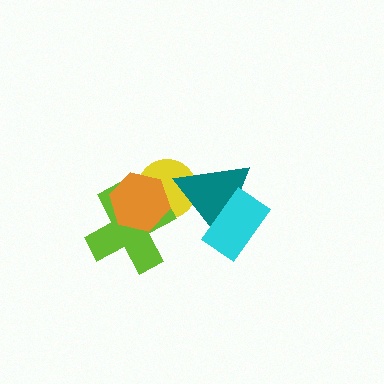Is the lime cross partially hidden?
Yes, it is partially covered by another shape.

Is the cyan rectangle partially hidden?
No, no other shape covers it.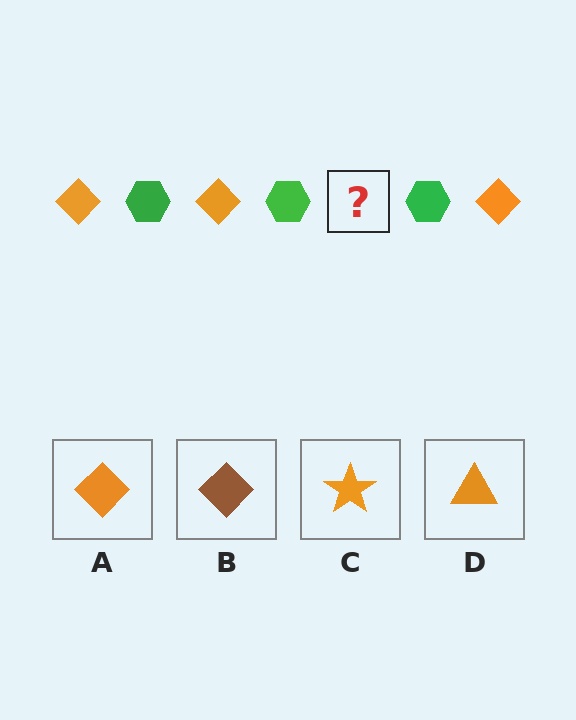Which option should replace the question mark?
Option A.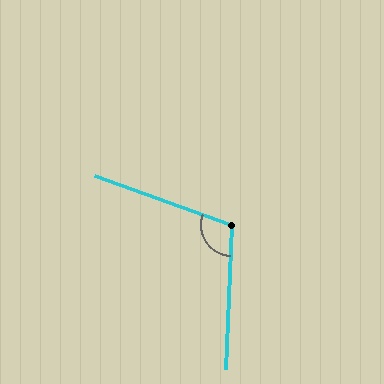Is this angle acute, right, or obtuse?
It is obtuse.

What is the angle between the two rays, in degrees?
Approximately 107 degrees.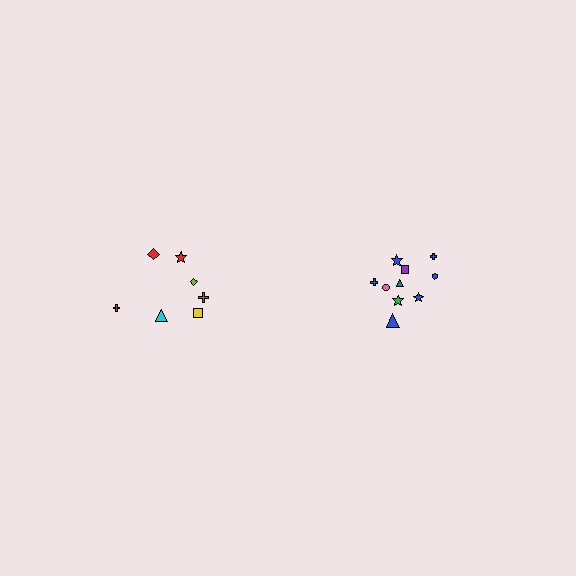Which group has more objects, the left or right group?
The right group.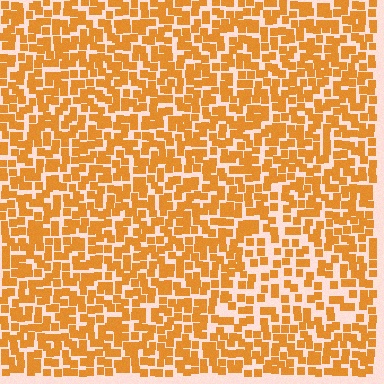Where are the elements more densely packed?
The elements are more densely packed outside the triangle boundary.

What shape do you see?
I see a triangle.